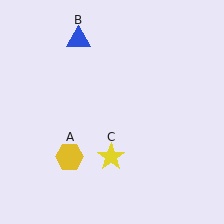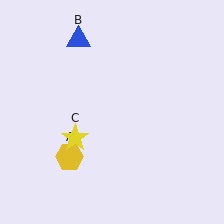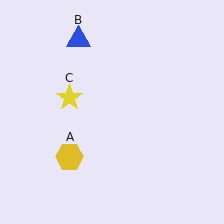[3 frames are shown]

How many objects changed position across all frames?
1 object changed position: yellow star (object C).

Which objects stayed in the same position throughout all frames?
Yellow hexagon (object A) and blue triangle (object B) remained stationary.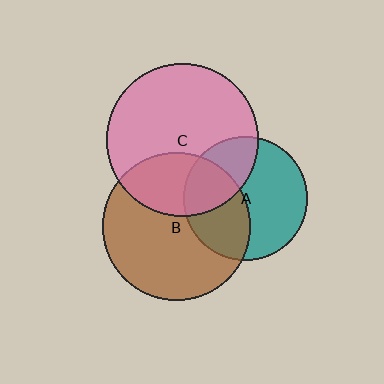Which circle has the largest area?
Circle C (pink).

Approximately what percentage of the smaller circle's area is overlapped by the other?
Approximately 30%.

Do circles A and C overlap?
Yes.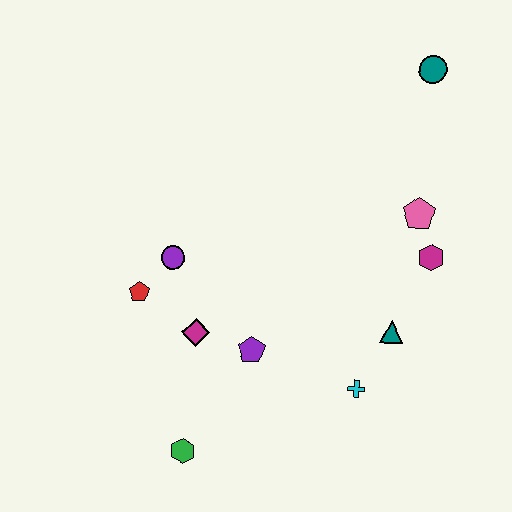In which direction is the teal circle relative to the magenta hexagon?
The teal circle is above the magenta hexagon.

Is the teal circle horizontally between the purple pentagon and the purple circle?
No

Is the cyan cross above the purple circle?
No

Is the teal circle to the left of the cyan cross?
No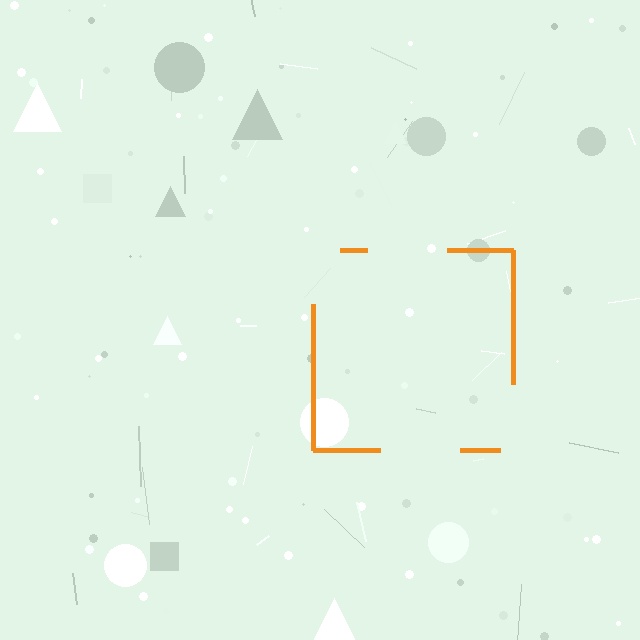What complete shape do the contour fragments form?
The contour fragments form a square.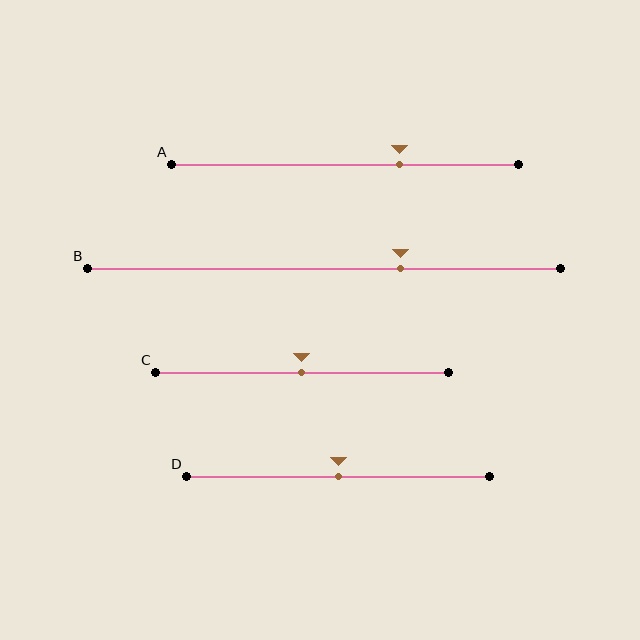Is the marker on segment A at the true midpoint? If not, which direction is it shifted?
No, the marker on segment A is shifted to the right by about 16% of the segment length.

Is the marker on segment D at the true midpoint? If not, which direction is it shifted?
Yes, the marker on segment D is at the true midpoint.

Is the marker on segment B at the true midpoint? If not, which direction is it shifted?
No, the marker on segment B is shifted to the right by about 16% of the segment length.